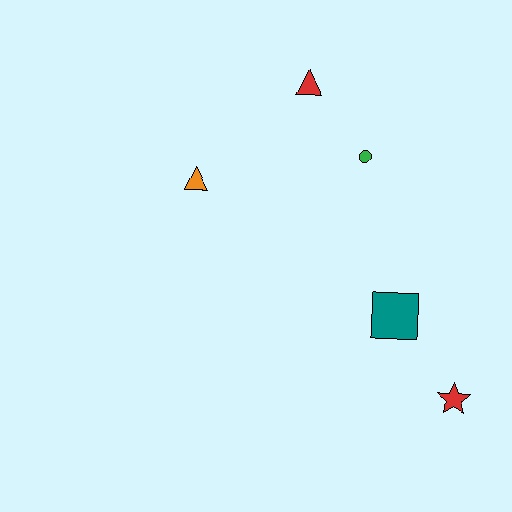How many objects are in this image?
There are 5 objects.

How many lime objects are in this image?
There are no lime objects.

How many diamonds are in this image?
There are no diamonds.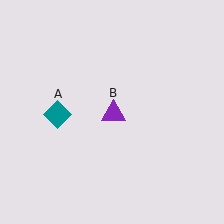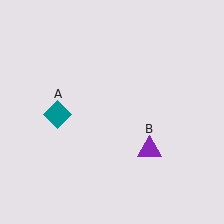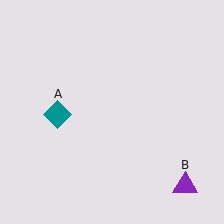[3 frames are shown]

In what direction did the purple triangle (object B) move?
The purple triangle (object B) moved down and to the right.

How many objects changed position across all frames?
1 object changed position: purple triangle (object B).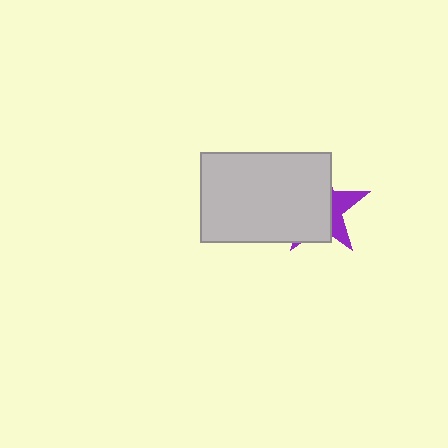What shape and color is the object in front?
The object in front is a light gray rectangle.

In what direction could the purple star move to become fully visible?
The purple star could move right. That would shift it out from behind the light gray rectangle entirely.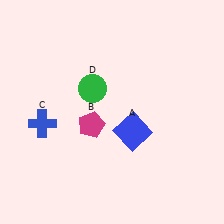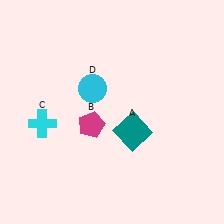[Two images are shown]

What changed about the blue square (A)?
In Image 1, A is blue. In Image 2, it changed to teal.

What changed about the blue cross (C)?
In Image 1, C is blue. In Image 2, it changed to cyan.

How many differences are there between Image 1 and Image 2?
There are 3 differences between the two images.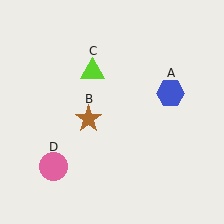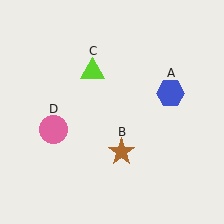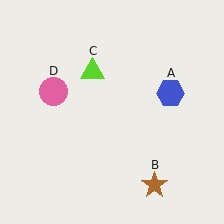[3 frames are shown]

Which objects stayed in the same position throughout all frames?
Blue hexagon (object A) and lime triangle (object C) remained stationary.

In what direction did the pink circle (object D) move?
The pink circle (object D) moved up.